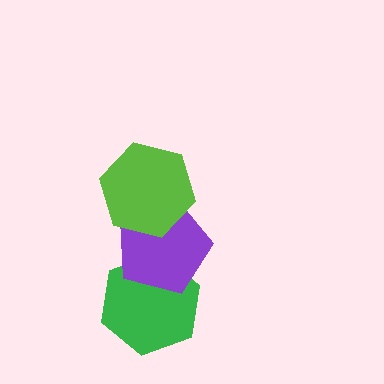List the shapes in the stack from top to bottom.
From top to bottom: the lime hexagon, the purple pentagon, the green hexagon.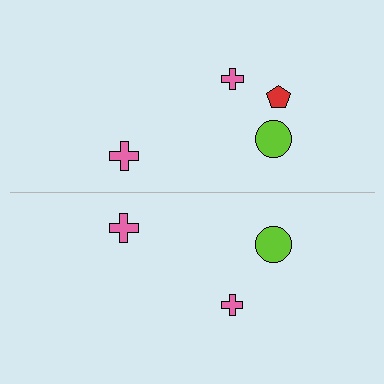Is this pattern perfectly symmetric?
No, the pattern is not perfectly symmetric. A red pentagon is missing from the bottom side.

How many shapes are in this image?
There are 7 shapes in this image.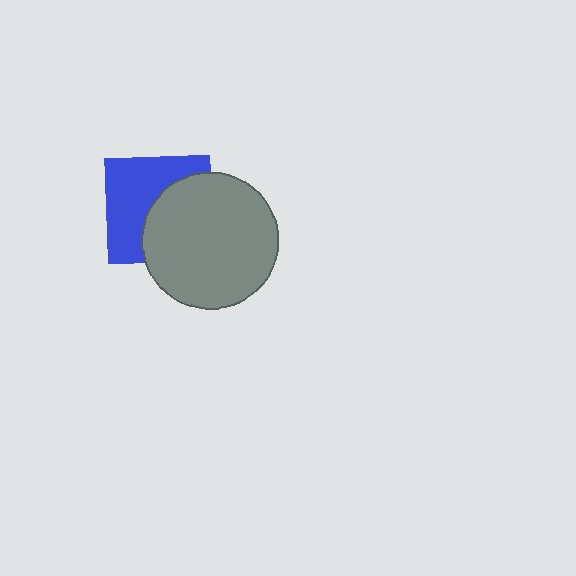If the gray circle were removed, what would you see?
You would see the complete blue square.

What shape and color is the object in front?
The object in front is a gray circle.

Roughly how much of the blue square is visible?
About half of it is visible (roughly 52%).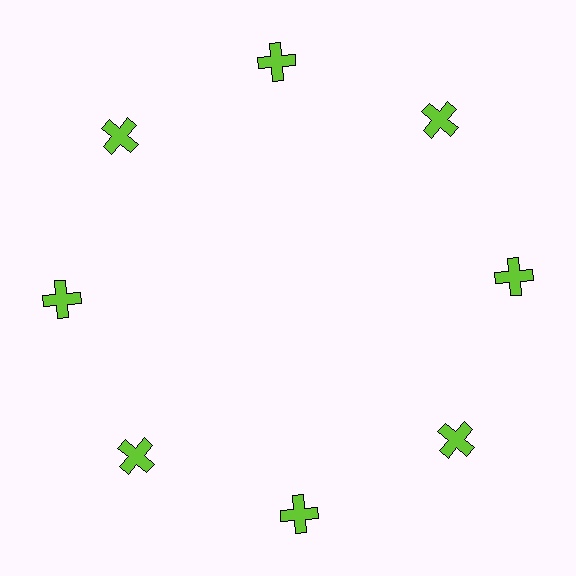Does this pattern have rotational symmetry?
Yes, this pattern has 8-fold rotational symmetry. It looks the same after rotating 45 degrees around the center.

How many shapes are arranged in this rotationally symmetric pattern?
There are 8 shapes, arranged in 8 groups of 1.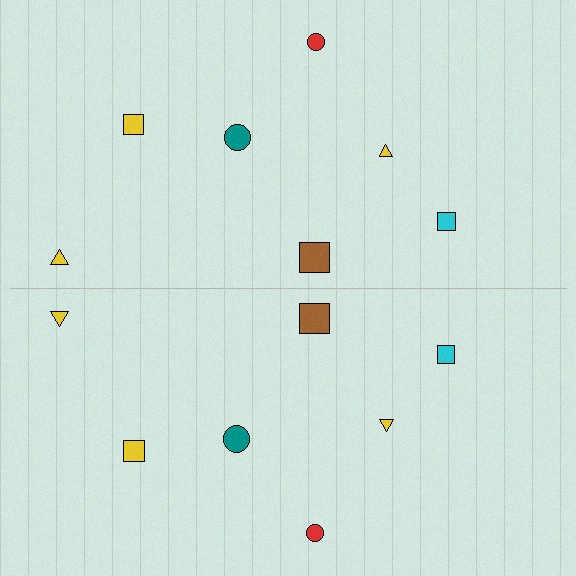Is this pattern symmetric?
Yes, this pattern has bilateral (reflection) symmetry.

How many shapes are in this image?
There are 14 shapes in this image.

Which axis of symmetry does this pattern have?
The pattern has a horizontal axis of symmetry running through the center of the image.